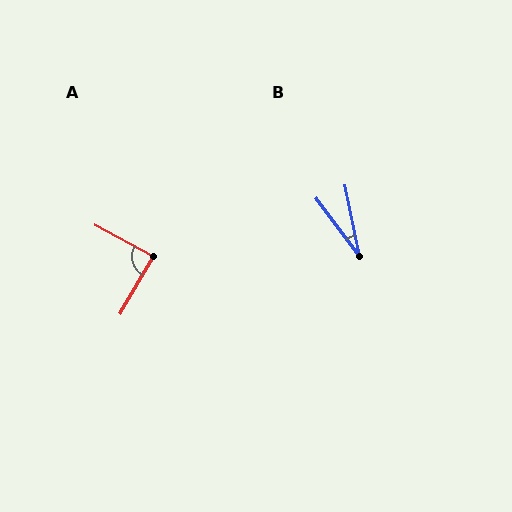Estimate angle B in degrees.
Approximately 26 degrees.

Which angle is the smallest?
B, at approximately 26 degrees.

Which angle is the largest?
A, at approximately 88 degrees.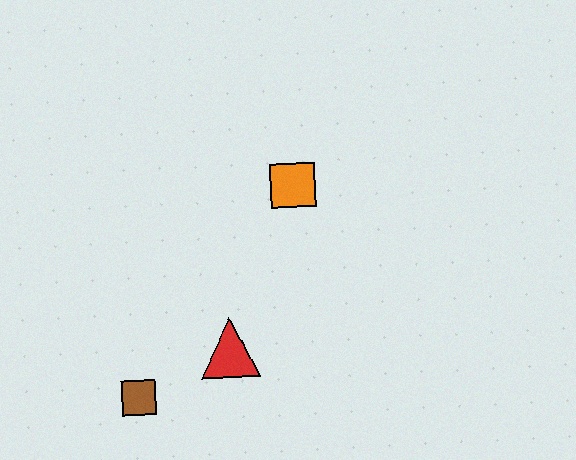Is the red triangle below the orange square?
Yes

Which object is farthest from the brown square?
The orange square is farthest from the brown square.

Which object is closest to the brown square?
The red triangle is closest to the brown square.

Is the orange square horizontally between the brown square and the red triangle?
No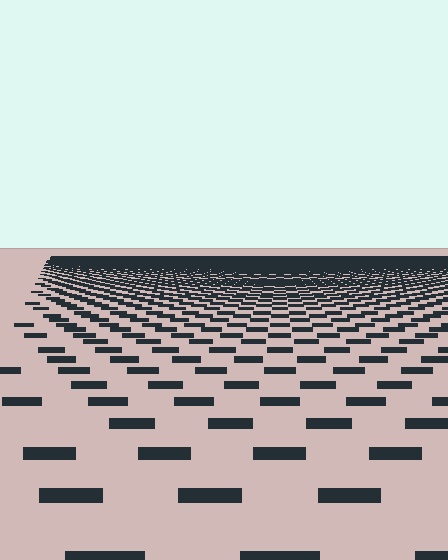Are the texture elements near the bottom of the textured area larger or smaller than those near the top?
Larger. Near the bottom, elements are closer to the viewer and appear at a bigger on-screen size.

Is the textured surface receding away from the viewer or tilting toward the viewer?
The surface is receding away from the viewer. Texture elements get smaller and denser toward the top.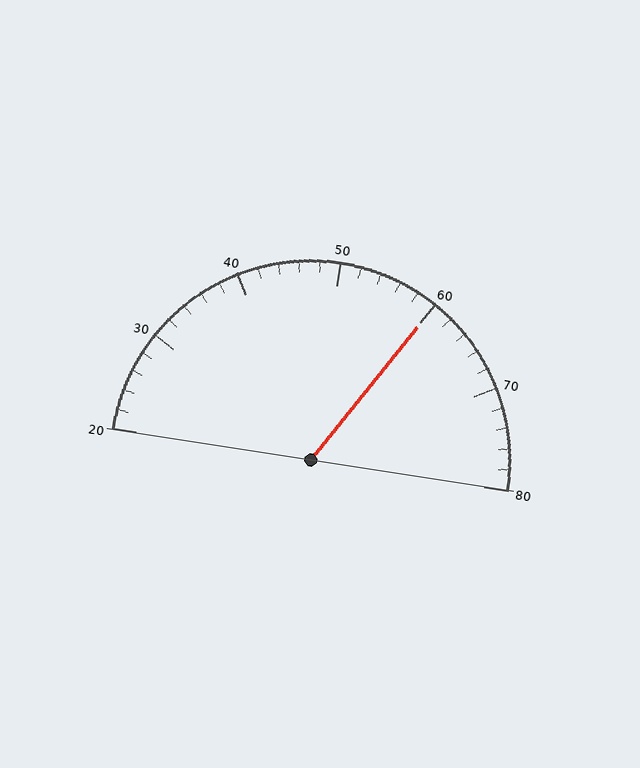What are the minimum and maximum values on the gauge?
The gauge ranges from 20 to 80.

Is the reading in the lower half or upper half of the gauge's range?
The reading is in the upper half of the range (20 to 80).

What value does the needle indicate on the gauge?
The needle indicates approximately 60.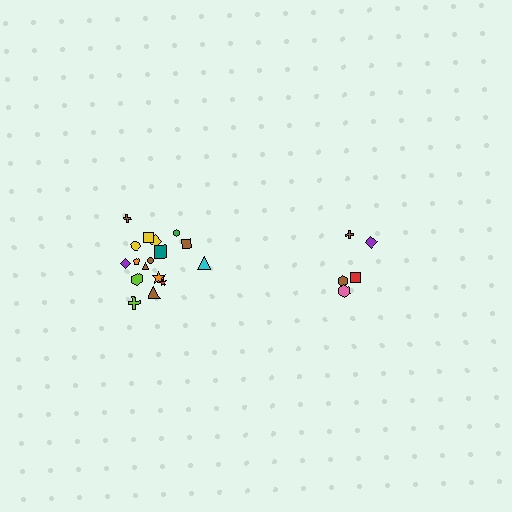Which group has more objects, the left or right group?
The left group.